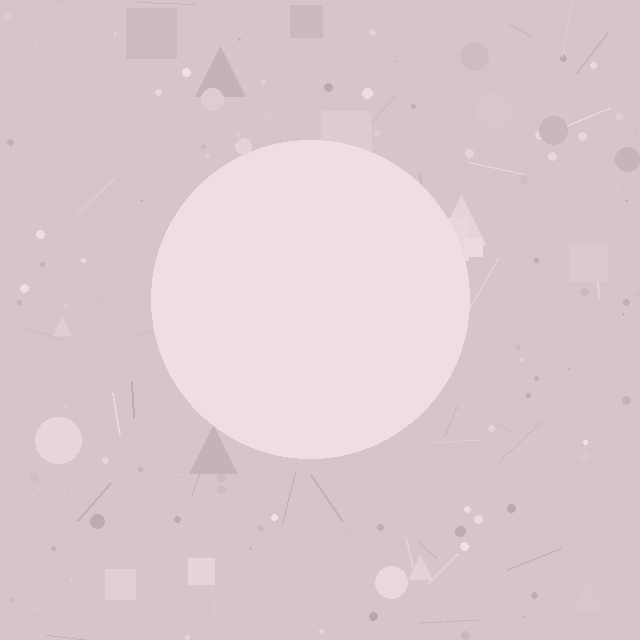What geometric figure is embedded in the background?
A circle is embedded in the background.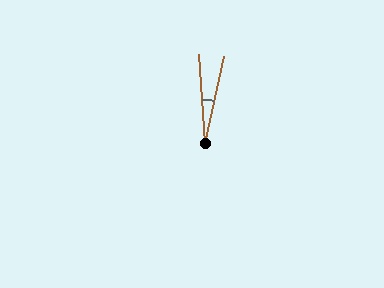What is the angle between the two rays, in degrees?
Approximately 16 degrees.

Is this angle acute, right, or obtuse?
It is acute.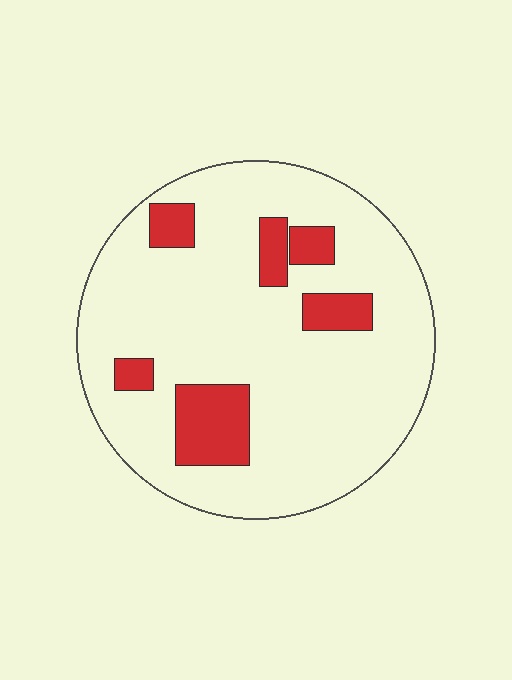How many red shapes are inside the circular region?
6.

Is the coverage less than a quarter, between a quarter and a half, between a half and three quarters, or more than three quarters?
Less than a quarter.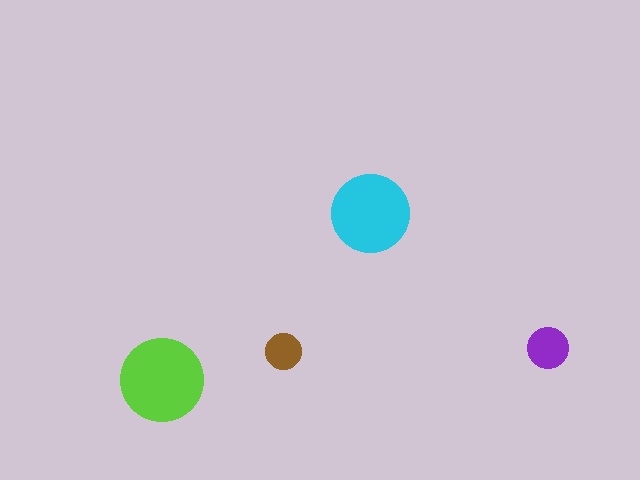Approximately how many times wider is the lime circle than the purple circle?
About 2 times wider.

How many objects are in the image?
There are 4 objects in the image.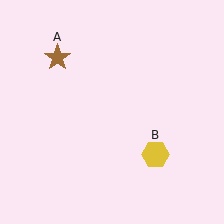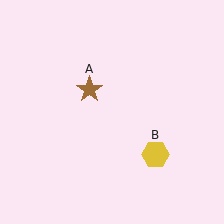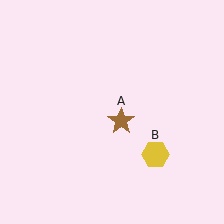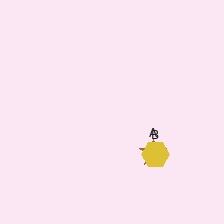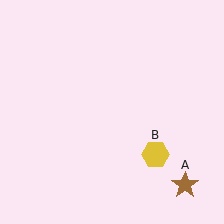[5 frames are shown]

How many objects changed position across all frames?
1 object changed position: brown star (object A).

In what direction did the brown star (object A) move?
The brown star (object A) moved down and to the right.